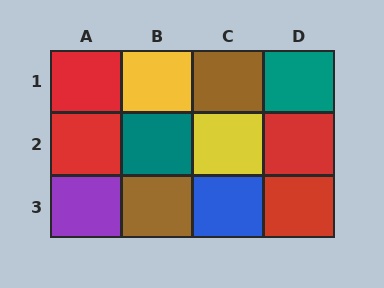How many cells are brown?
2 cells are brown.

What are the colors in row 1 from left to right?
Red, yellow, brown, teal.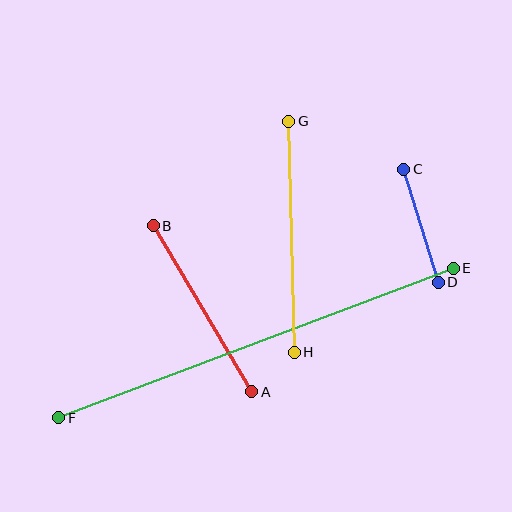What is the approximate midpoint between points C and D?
The midpoint is at approximately (421, 226) pixels.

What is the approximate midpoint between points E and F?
The midpoint is at approximately (256, 343) pixels.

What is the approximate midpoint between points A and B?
The midpoint is at approximately (202, 309) pixels.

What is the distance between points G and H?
The distance is approximately 231 pixels.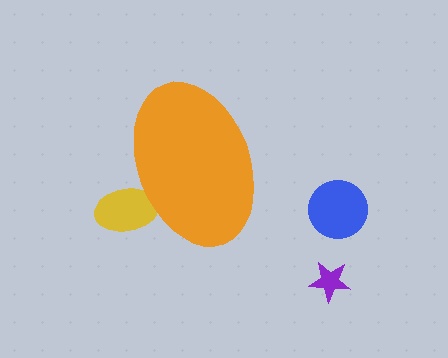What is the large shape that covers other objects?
An orange ellipse.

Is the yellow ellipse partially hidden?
Yes, the yellow ellipse is partially hidden behind the orange ellipse.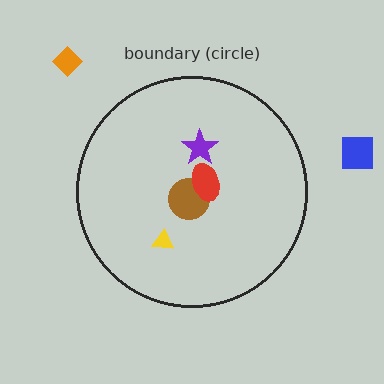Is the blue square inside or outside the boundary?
Outside.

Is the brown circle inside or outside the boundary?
Inside.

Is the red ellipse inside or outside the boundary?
Inside.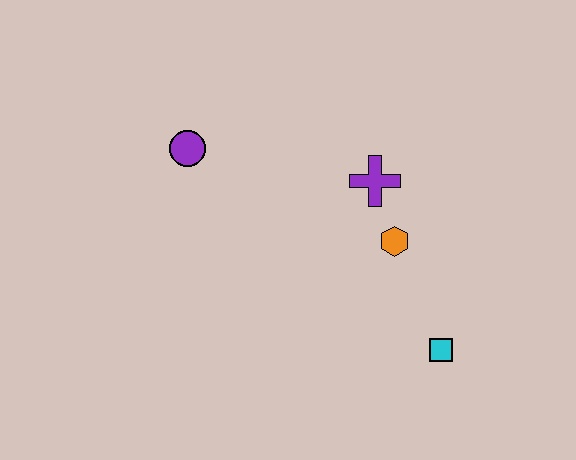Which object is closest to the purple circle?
The purple cross is closest to the purple circle.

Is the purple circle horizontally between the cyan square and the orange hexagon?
No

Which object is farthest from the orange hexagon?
The purple circle is farthest from the orange hexagon.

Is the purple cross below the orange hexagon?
No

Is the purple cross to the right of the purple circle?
Yes